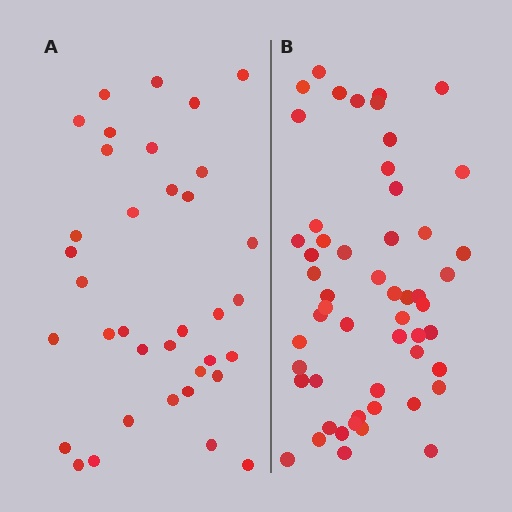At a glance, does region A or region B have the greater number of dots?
Region B (the right region) has more dots.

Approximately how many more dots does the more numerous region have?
Region B has approximately 20 more dots than region A.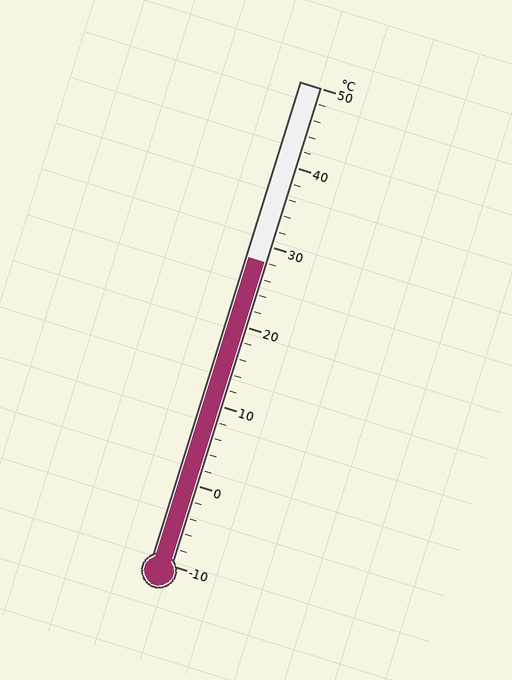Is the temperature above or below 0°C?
The temperature is above 0°C.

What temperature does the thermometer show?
The thermometer shows approximately 28°C.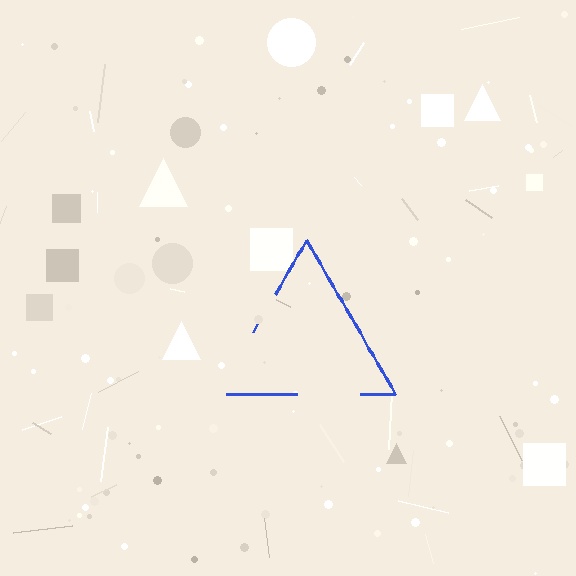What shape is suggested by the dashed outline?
The dashed outline suggests a triangle.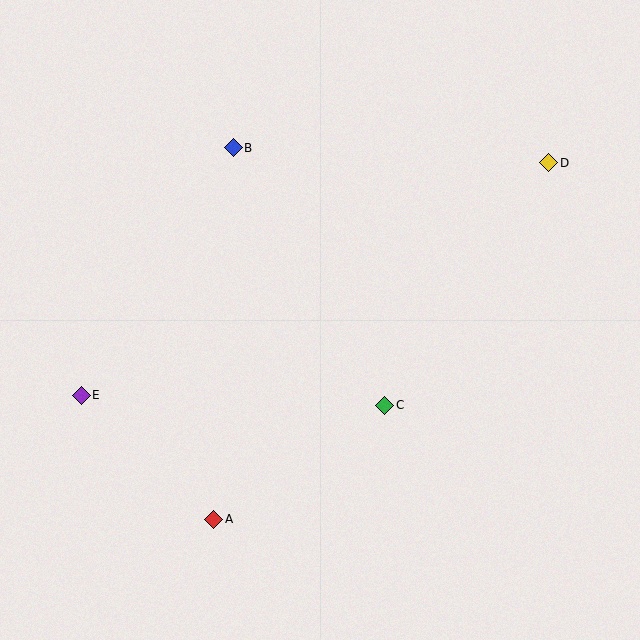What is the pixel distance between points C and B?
The distance between C and B is 299 pixels.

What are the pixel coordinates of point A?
Point A is at (214, 519).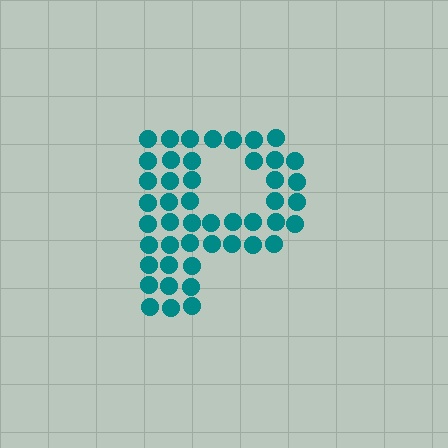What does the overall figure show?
The overall figure shows the letter P.